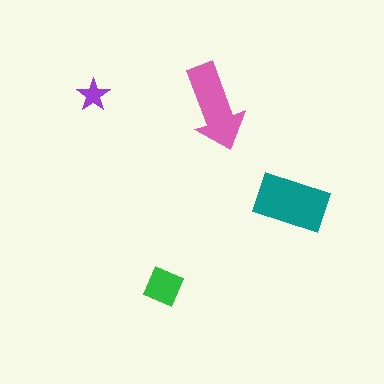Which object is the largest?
The teal rectangle.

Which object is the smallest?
The purple star.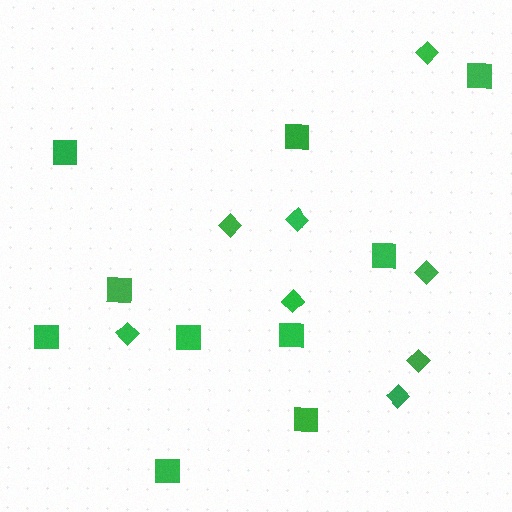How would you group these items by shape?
There are 2 groups: one group of diamonds (8) and one group of squares (10).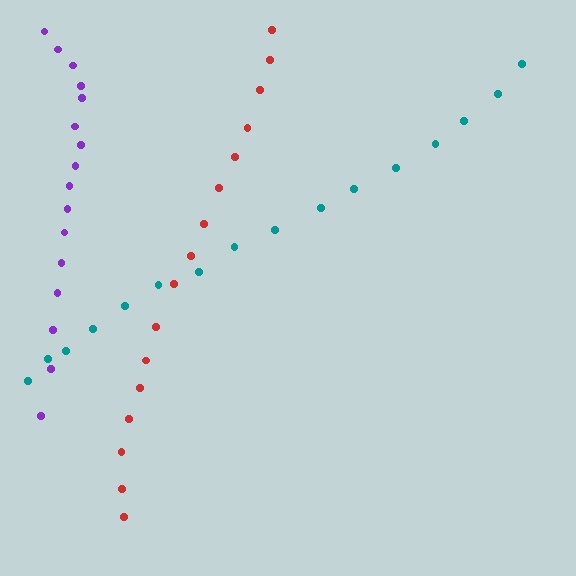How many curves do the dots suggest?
There are 3 distinct paths.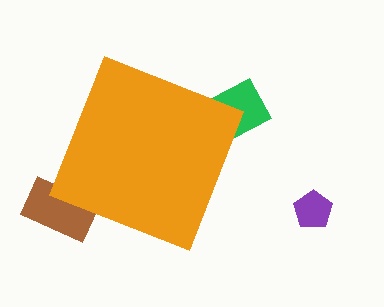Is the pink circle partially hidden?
Yes, the pink circle is partially hidden behind the orange diamond.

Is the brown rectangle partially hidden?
Yes, the brown rectangle is partially hidden behind the orange diamond.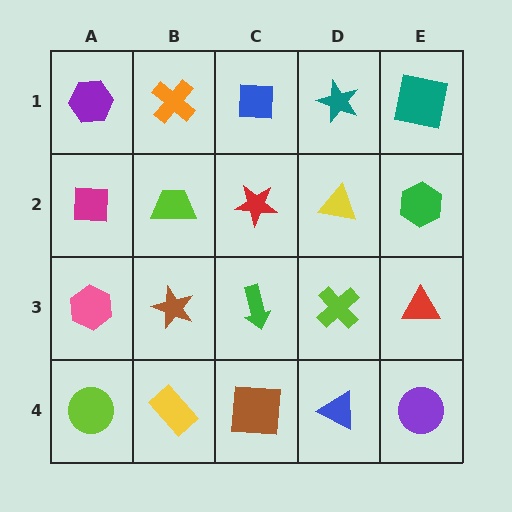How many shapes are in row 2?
5 shapes.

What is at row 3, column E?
A red triangle.